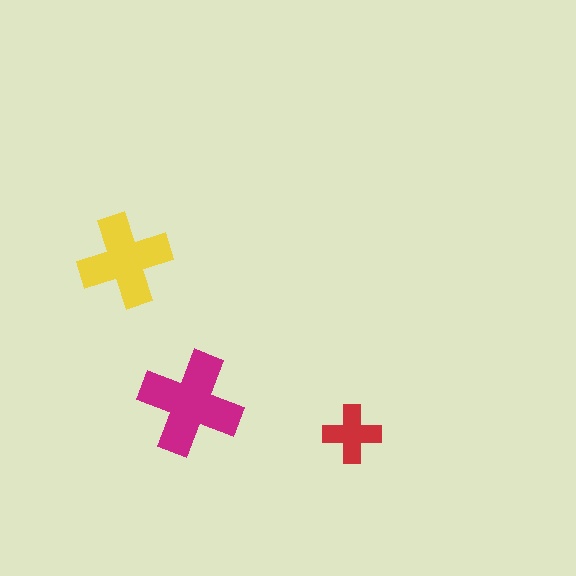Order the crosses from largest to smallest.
the magenta one, the yellow one, the red one.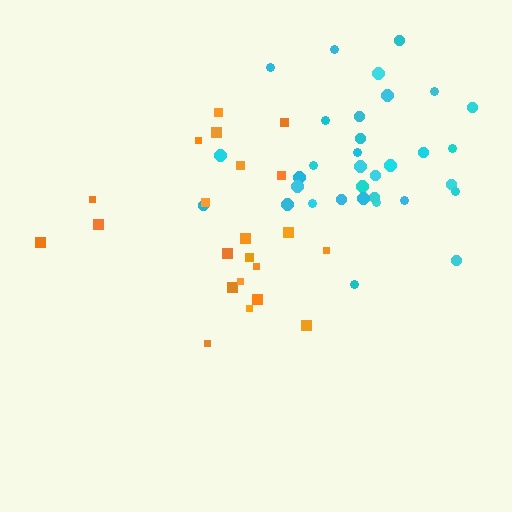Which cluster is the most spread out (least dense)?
Orange.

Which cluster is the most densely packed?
Cyan.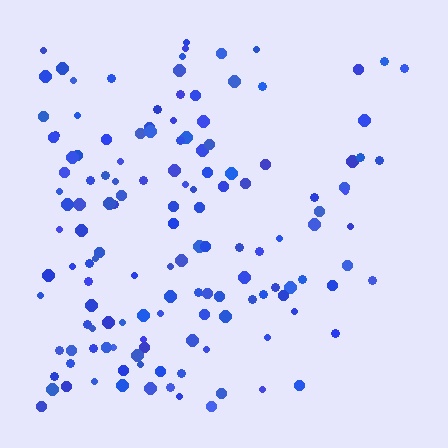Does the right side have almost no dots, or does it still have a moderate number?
Still a moderate number, just noticeably fewer than the left.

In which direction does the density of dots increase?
From right to left, with the left side densest.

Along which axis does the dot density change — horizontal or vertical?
Horizontal.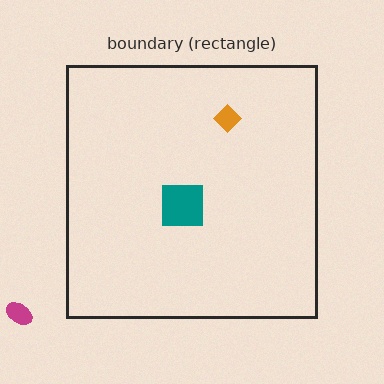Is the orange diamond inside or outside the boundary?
Inside.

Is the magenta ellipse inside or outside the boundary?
Outside.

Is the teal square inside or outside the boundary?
Inside.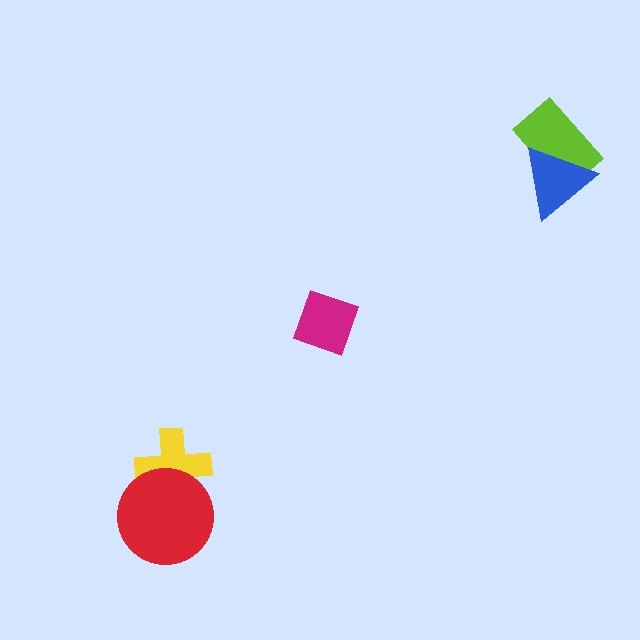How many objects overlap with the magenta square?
0 objects overlap with the magenta square.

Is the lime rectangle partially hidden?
Yes, it is partially covered by another shape.